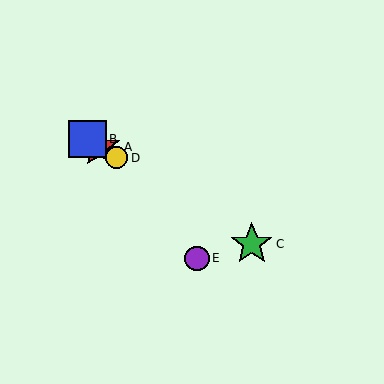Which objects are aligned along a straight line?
Objects A, B, C, D are aligned along a straight line.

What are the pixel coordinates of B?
Object B is at (88, 139).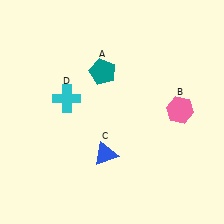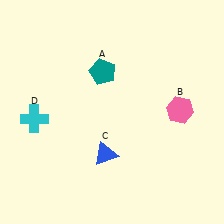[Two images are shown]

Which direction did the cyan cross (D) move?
The cyan cross (D) moved left.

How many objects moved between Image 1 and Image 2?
1 object moved between the two images.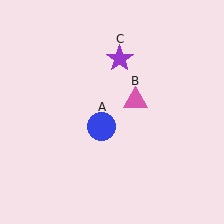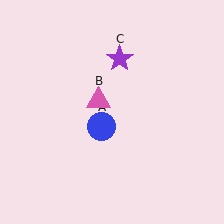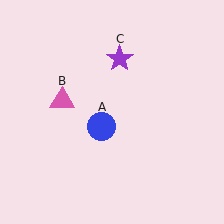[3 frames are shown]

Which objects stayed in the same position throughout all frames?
Blue circle (object A) and purple star (object C) remained stationary.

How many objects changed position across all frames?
1 object changed position: pink triangle (object B).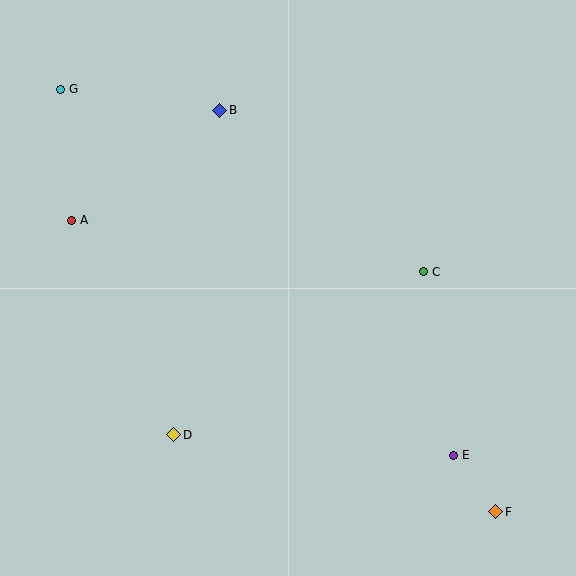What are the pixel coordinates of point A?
Point A is at (71, 220).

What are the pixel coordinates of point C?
Point C is at (423, 272).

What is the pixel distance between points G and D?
The distance between G and D is 364 pixels.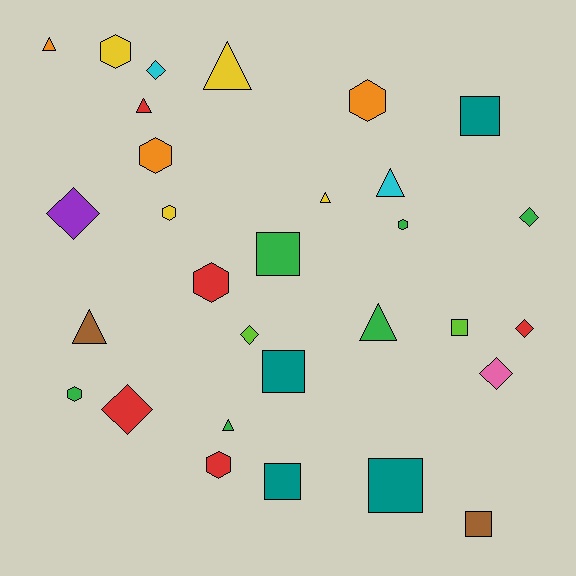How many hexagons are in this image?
There are 8 hexagons.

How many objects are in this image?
There are 30 objects.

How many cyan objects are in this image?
There are 2 cyan objects.